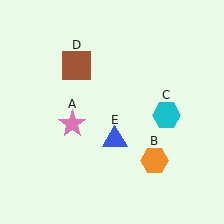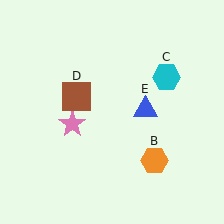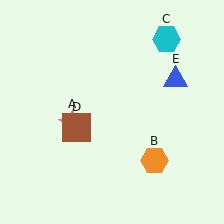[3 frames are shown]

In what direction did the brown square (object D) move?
The brown square (object D) moved down.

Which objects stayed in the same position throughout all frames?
Pink star (object A) and orange hexagon (object B) remained stationary.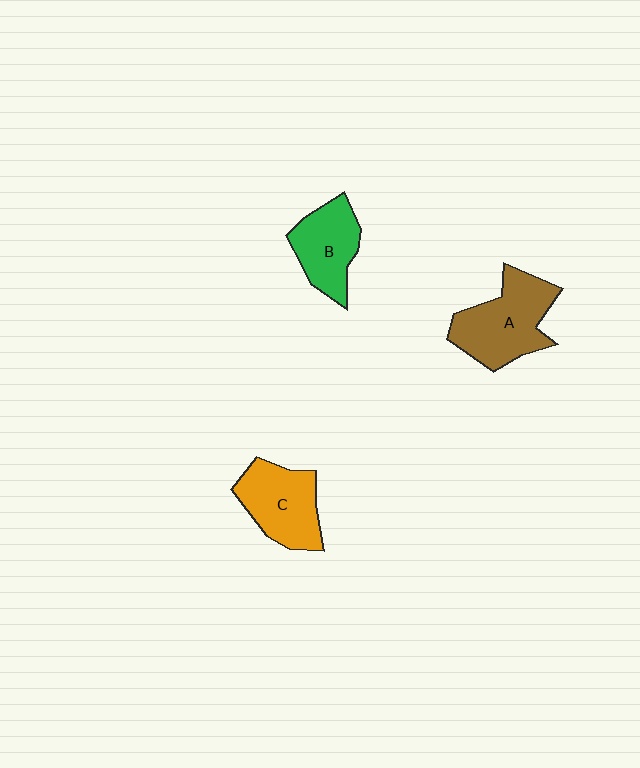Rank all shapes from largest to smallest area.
From largest to smallest: A (brown), C (orange), B (green).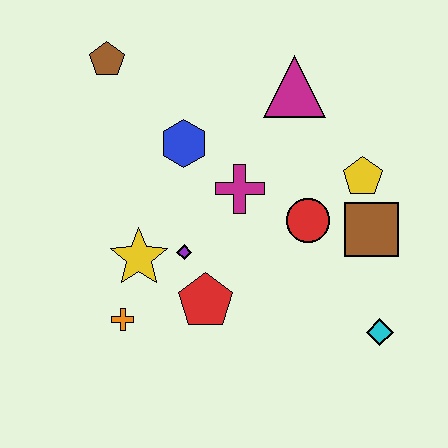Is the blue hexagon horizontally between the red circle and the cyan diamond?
No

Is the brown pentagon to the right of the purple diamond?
No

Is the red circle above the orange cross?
Yes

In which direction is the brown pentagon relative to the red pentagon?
The brown pentagon is above the red pentagon.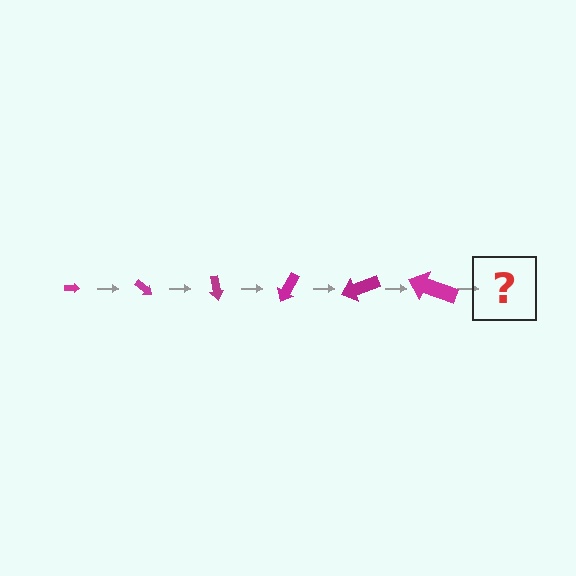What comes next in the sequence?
The next element should be an arrow, larger than the previous one and rotated 240 degrees from the start.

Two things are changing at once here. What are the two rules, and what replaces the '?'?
The two rules are that the arrow grows larger each step and it rotates 40 degrees each step. The '?' should be an arrow, larger than the previous one and rotated 240 degrees from the start.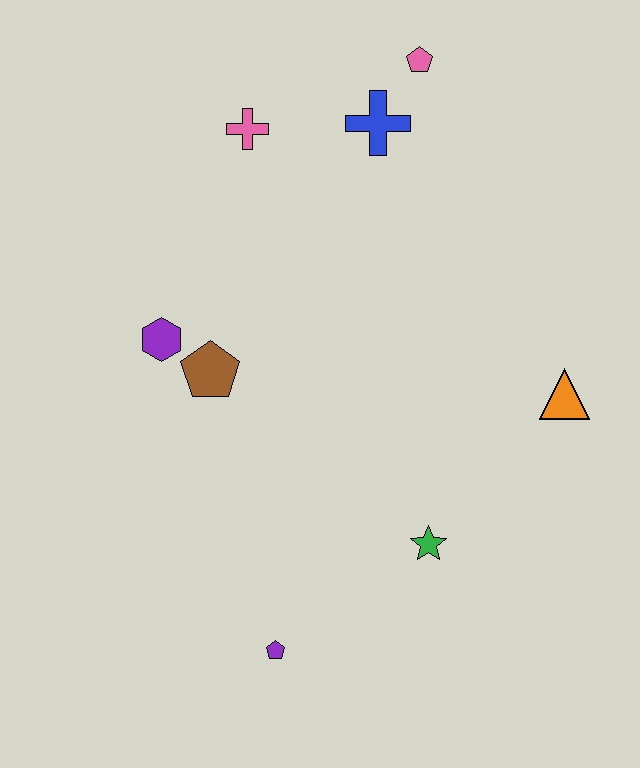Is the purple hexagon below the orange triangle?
No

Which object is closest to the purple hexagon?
The brown pentagon is closest to the purple hexagon.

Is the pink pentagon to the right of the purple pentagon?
Yes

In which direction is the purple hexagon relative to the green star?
The purple hexagon is to the left of the green star.